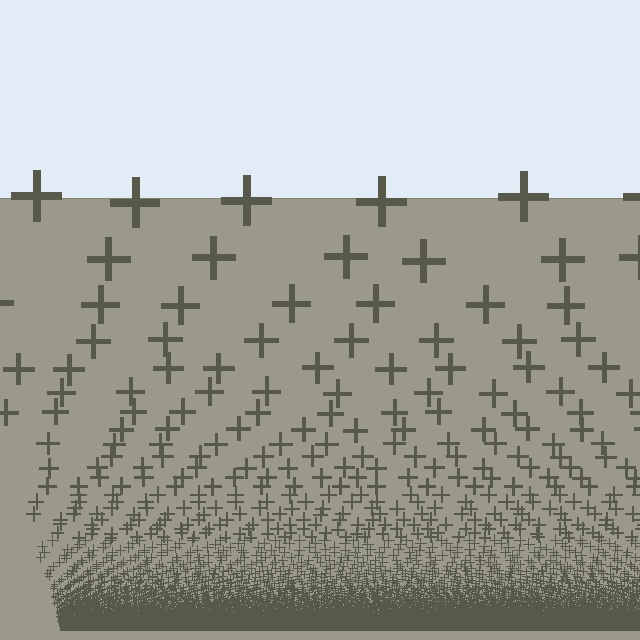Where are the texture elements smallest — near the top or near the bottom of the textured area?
Near the bottom.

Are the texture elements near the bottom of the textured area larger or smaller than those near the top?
Smaller. The gradient is inverted — elements near the bottom are smaller and denser.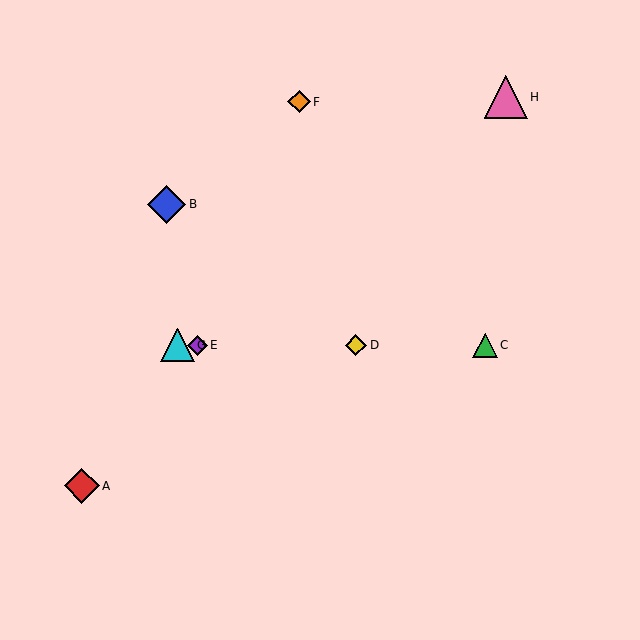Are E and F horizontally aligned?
No, E is at y≈345 and F is at y≈102.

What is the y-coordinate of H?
Object H is at y≈97.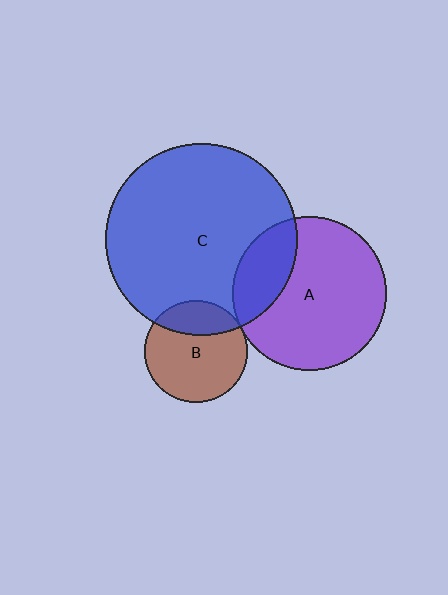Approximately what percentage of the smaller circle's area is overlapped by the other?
Approximately 25%.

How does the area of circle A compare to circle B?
Approximately 2.3 times.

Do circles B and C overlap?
Yes.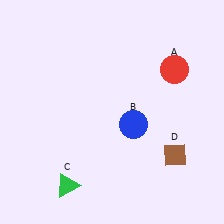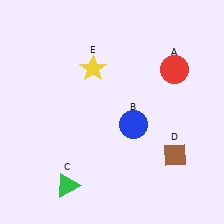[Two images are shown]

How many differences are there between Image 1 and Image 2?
There is 1 difference between the two images.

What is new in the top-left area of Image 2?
A yellow star (E) was added in the top-left area of Image 2.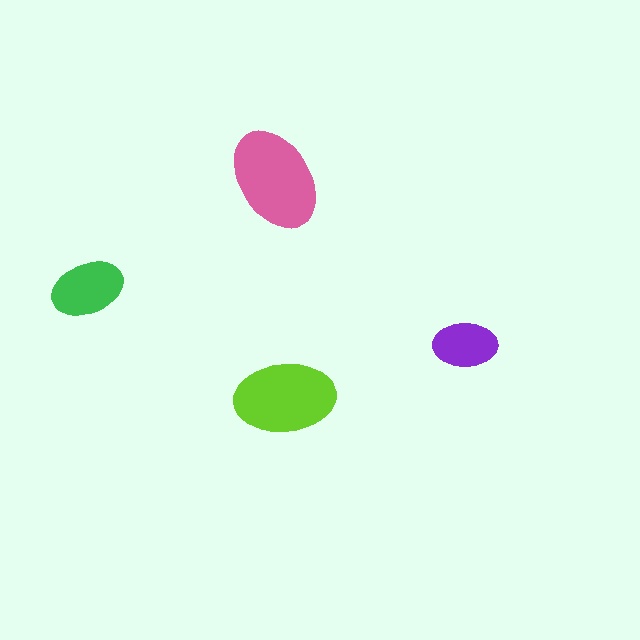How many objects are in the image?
There are 4 objects in the image.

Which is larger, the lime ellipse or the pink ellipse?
The pink one.